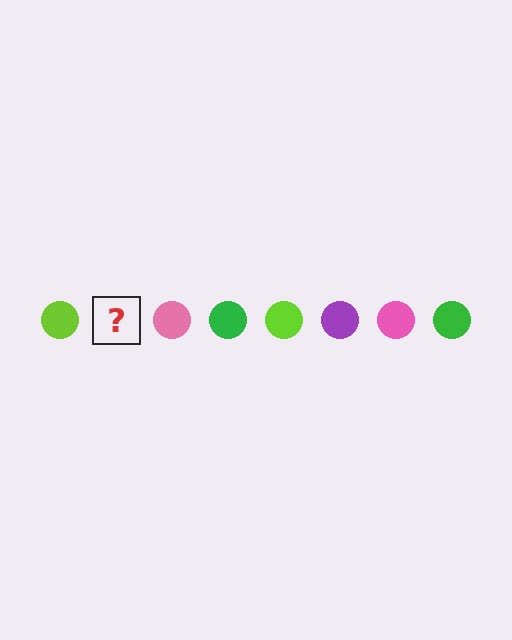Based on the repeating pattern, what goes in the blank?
The blank should be a purple circle.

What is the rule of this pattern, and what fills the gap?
The rule is that the pattern cycles through lime, purple, pink, green circles. The gap should be filled with a purple circle.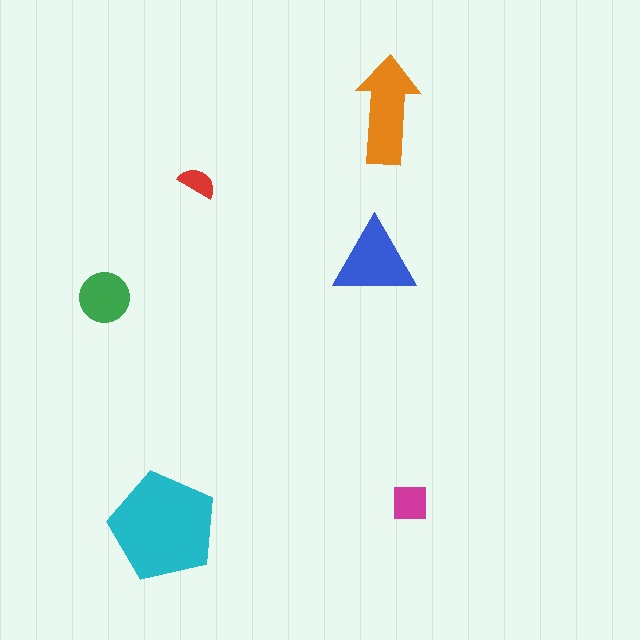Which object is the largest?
The cyan pentagon.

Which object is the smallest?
The red semicircle.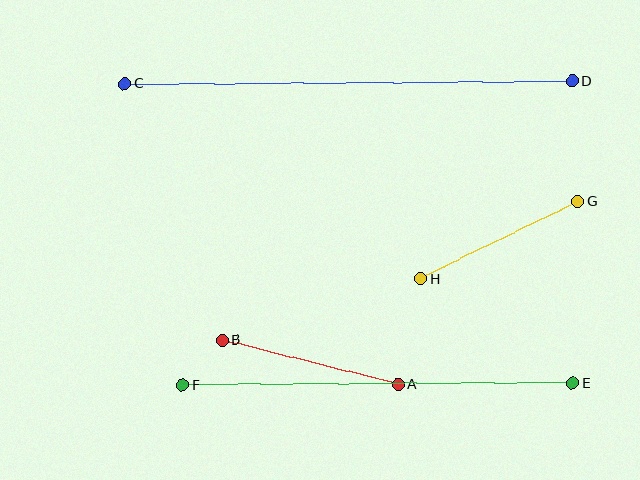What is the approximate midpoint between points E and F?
The midpoint is at approximately (377, 384) pixels.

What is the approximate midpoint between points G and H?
The midpoint is at approximately (499, 240) pixels.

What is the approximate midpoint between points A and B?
The midpoint is at approximately (310, 362) pixels.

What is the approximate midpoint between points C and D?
The midpoint is at approximately (349, 83) pixels.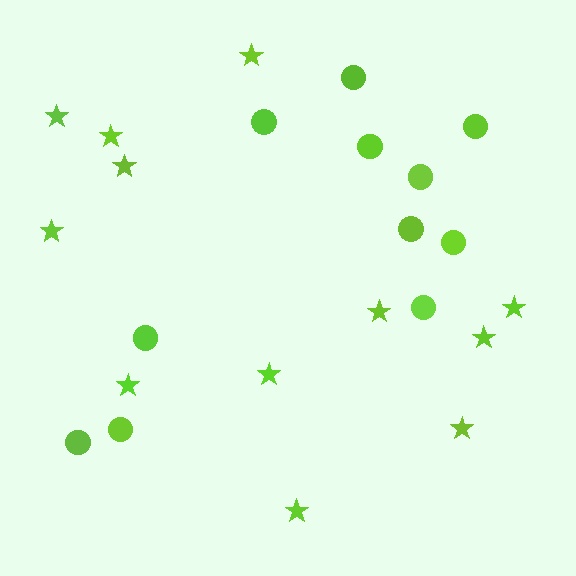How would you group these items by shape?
There are 2 groups: one group of stars (12) and one group of circles (11).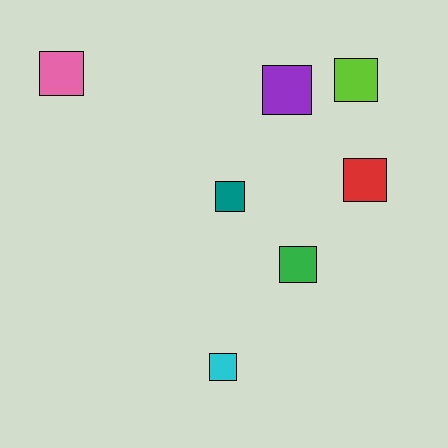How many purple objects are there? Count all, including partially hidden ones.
There is 1 purple object.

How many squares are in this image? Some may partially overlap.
There are 7 squares.